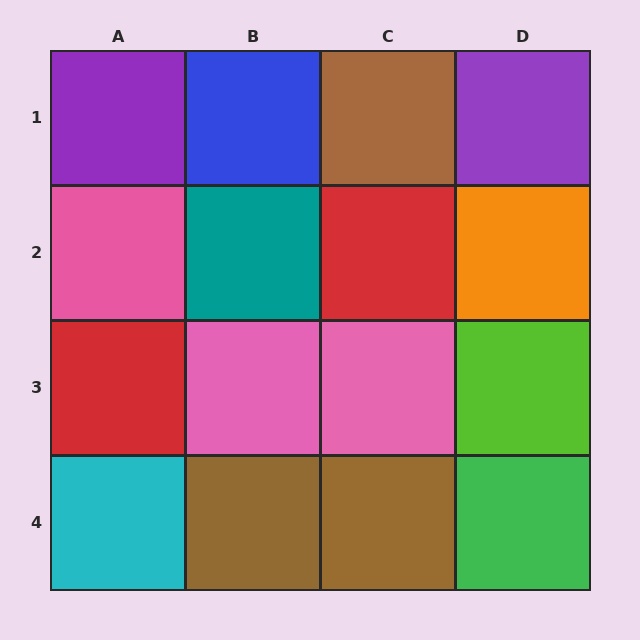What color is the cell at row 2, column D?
Orange.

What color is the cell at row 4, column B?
Brown.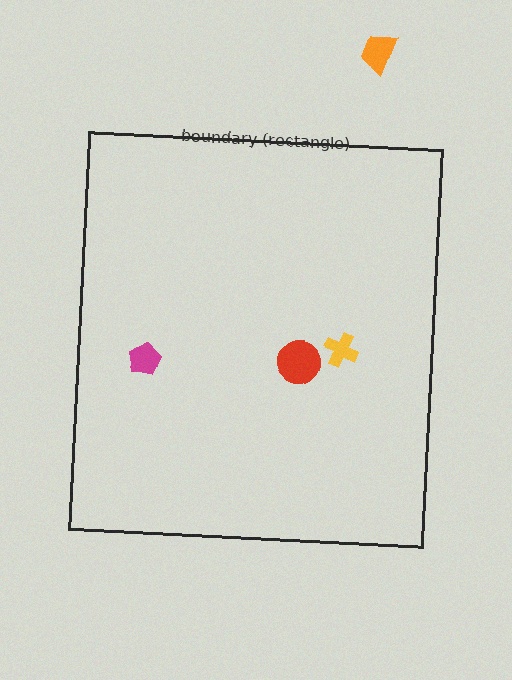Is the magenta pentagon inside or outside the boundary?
Inside.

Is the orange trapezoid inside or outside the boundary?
Outside.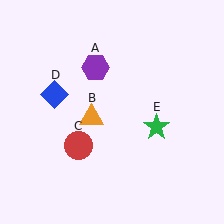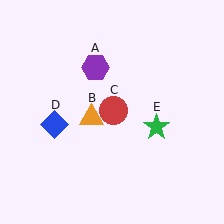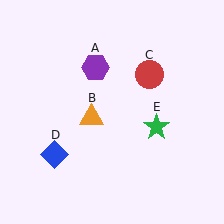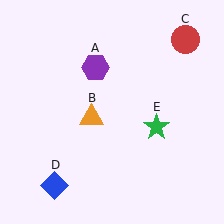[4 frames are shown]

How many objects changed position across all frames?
2 objects changed position: red circle (object C), blue diamond (object D).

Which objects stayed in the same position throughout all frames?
Purple hexagon (object A) and orange triangle (object B) and green star (object E) remained stationary.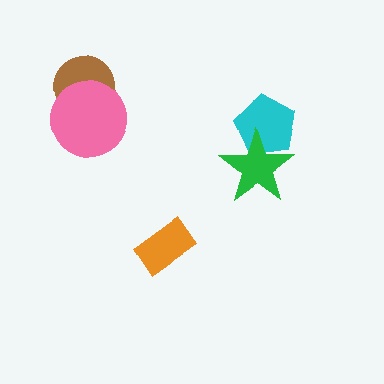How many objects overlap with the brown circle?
1 object overlaps with the brown circle.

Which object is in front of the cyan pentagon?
The green star is in front of the cyan pentagon.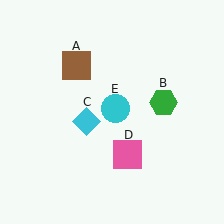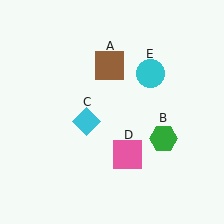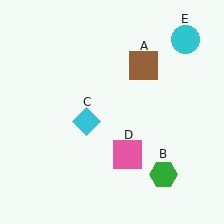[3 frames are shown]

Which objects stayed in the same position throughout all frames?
Cyan diamond (object C) and pink square (object D) remained stationary.